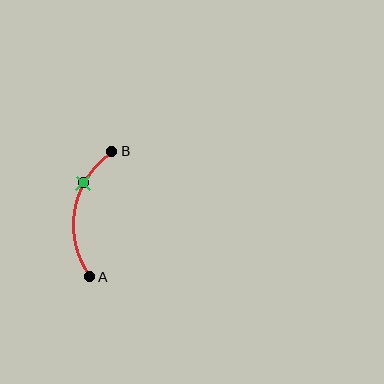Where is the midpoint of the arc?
The arc midpoint is the point on the curve farthest from the straight line joining A and B. It sits to the left of that line.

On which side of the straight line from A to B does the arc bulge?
The arc bulges to the left of the straight line connecting A and B.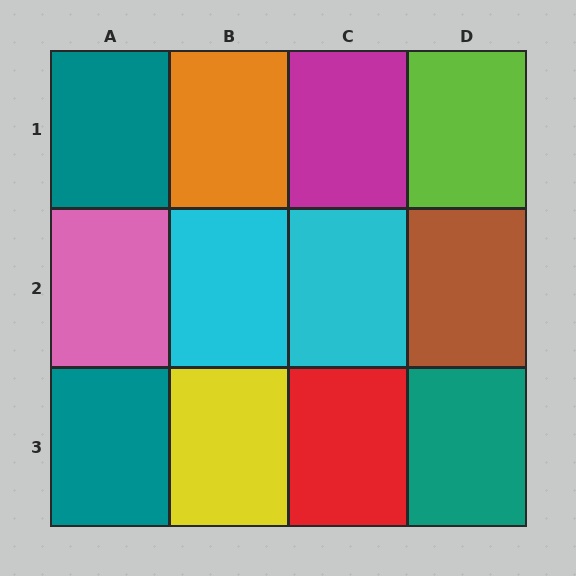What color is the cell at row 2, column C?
Cyan.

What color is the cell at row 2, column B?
Cyan.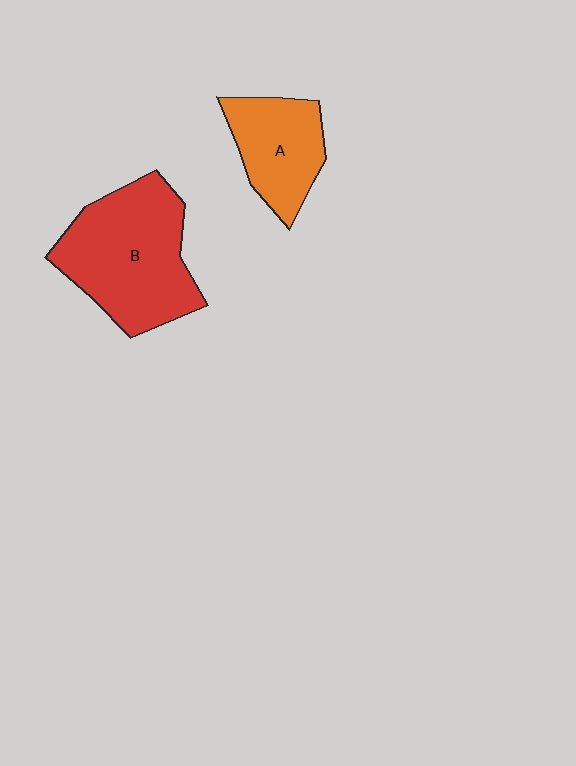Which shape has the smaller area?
Shape A (orange).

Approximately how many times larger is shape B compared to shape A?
Approximately 1.7 times.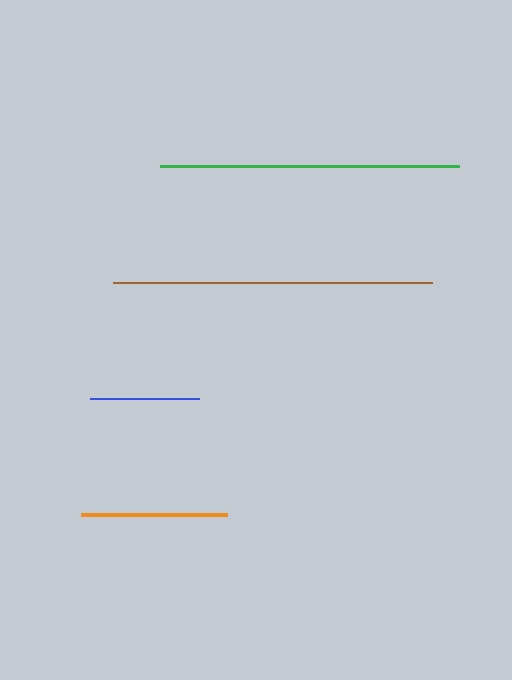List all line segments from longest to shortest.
From longest to shortest: brown, green, orange, blue.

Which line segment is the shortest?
The blue line is the shortest at approximately 110 pixels.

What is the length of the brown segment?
The brown segment is approximately 319 pixels long.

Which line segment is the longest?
The brown line is the longest at approximately 319 pixels.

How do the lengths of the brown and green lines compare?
The brown and green lines are approximately the same length.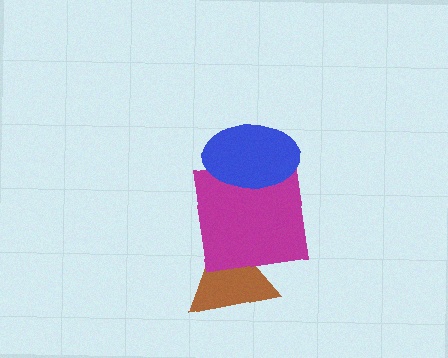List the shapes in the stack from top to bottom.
From top to bottom: the blue ellipse, the magenta square, the brown triangle.